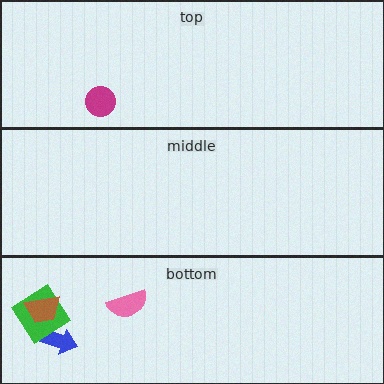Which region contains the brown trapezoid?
The bottom region.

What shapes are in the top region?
The magenta circle.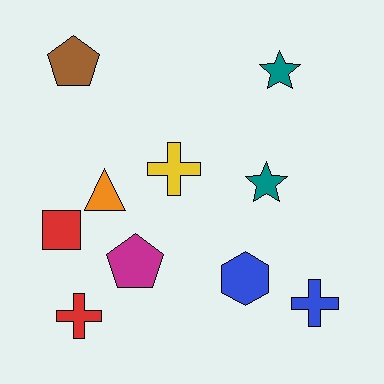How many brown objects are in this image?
There is 1 brown object.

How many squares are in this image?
There is 1 square.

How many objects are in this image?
There are 10 objects.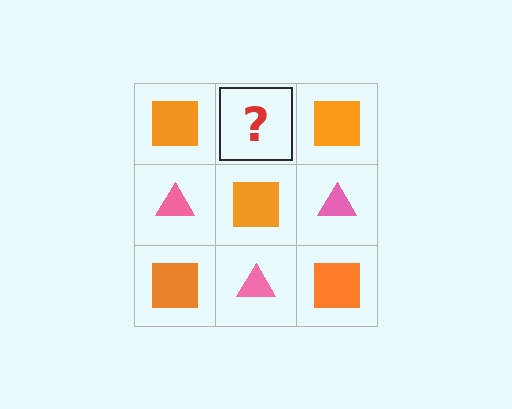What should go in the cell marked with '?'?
The missing cell should contain a pink triangle.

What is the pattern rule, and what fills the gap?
The rule is that it alternates orange square and pink triangle in a checkerboard pattern. The gap should be filled with a pink triangle.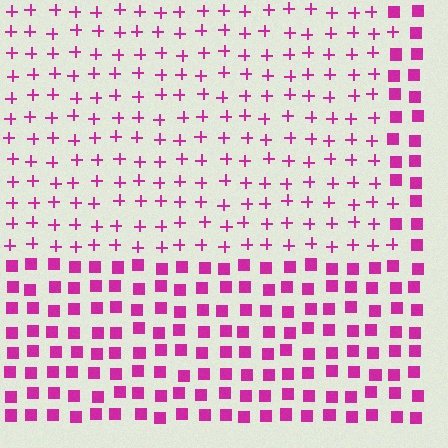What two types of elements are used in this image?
The image uses plus signs inside the rectangle region and squares outside it.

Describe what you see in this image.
The image is filled with small magenta elements arranged in a uniform grid. A rectangle-shaped region contains plus signs, while the surrounding area contains squares. The boundary is defined purely by the change in element shape.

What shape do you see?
I see a rectangle.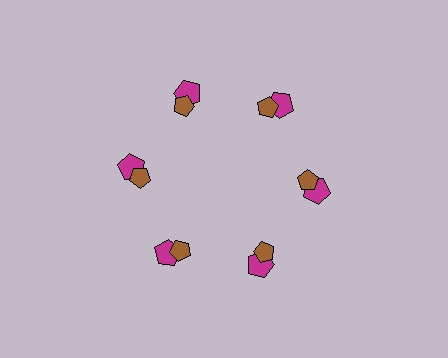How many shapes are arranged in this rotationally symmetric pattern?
There are 12 shapes, arranged in 6 groups of 2.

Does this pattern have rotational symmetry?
Yes, this pattern has 6-fold rotational symmetry. It looks the same after rotating 60 degrees around the center.